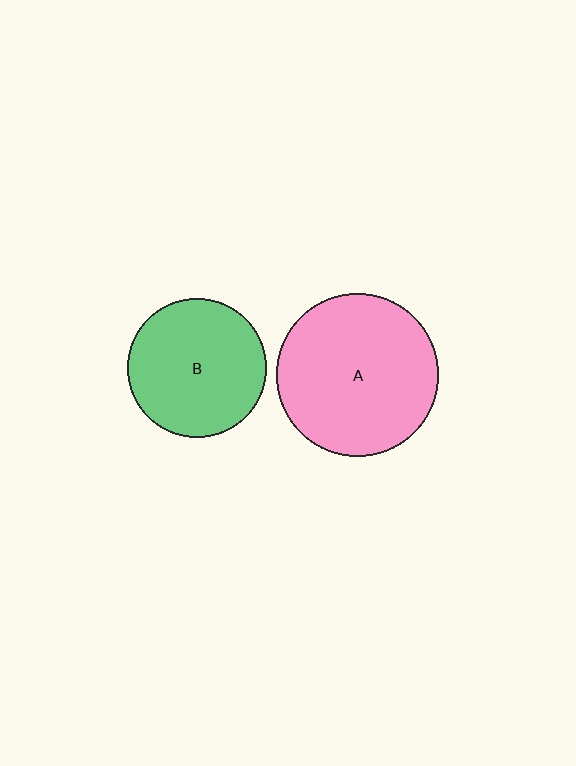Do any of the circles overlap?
No, none of the circles overlap.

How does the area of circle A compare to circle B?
Approximately 1.4 times.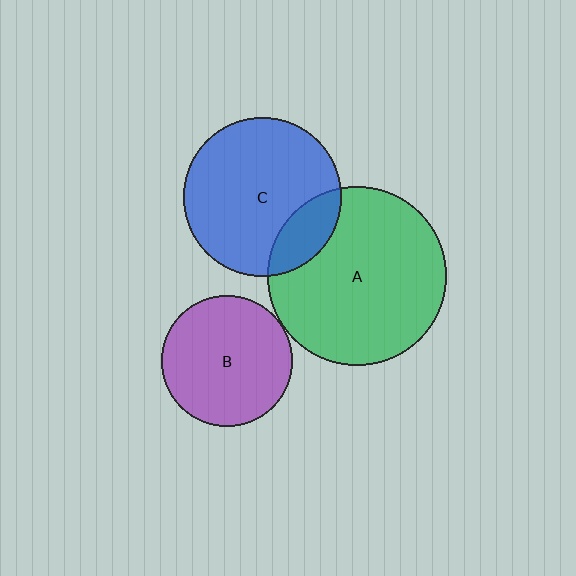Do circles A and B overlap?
Yes.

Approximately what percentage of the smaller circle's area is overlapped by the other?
Approximately 5%.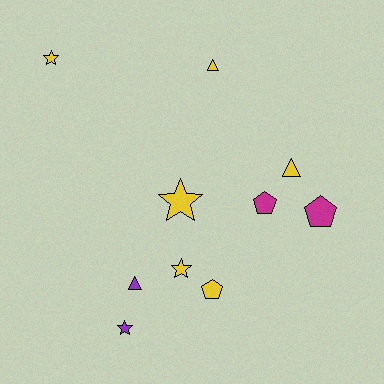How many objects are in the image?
There are 10 objects.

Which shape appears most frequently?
Star, with 4 objects.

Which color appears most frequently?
Yellow, with 6 objects.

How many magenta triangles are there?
There are no magenta triangles.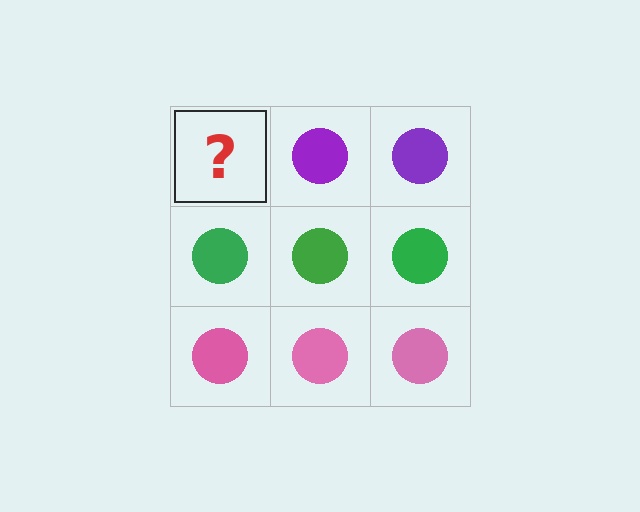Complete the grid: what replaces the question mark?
The question mark should be replaced with a purple circle.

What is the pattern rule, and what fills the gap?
The rule is that each row has a consistent color. The gap should be filled with a purple circle.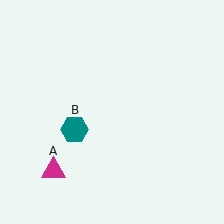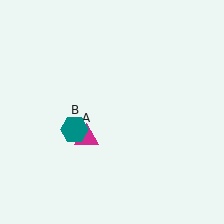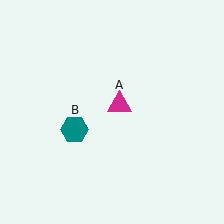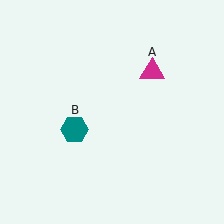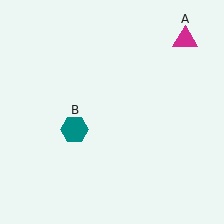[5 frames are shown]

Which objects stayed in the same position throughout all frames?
Teal hexagon (object B) remained stationary.